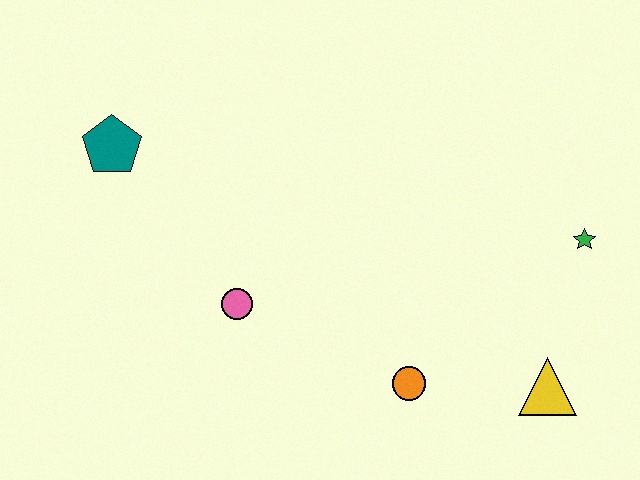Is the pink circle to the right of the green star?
No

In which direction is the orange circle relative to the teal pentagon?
The orange circle is to the right of the teal pentagon.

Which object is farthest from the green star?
The teal pentagon is farthest from the green star.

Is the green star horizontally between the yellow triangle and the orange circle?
No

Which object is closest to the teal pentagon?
The pink circle is closest to the teal pentagon.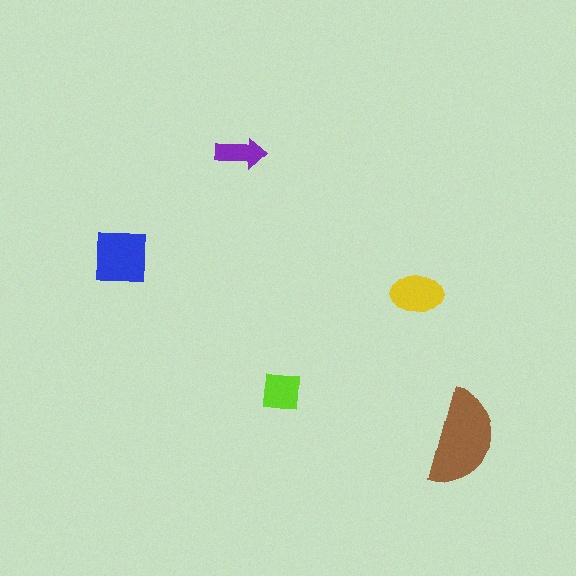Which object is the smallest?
The purple arrow.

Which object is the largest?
The brown semicircle.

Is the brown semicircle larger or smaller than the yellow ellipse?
Larger.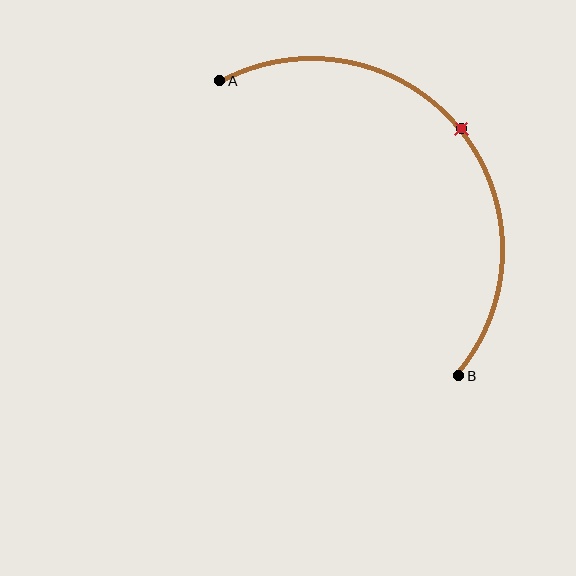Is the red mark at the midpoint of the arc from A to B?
Yes. The red mark lies on the arc at equal arc-length from both A and B — it is the arc midpoint.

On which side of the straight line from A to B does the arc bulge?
The arc bulges above and to the right of the straight line connecting A and B.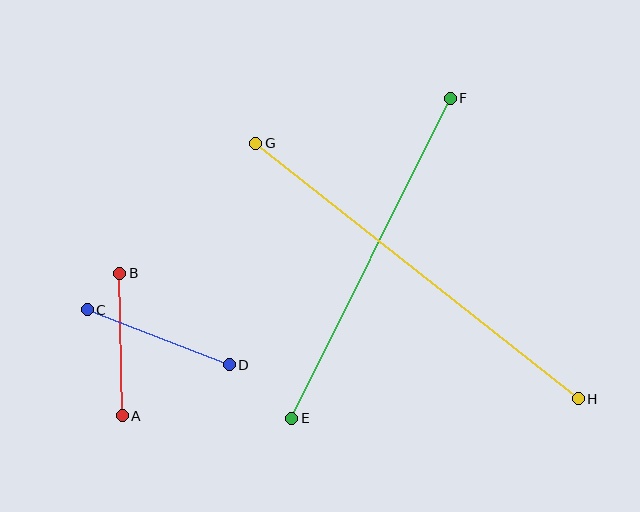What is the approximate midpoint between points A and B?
The midpoint is at approximately (121, 344) pixels.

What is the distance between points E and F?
The distance is approximately 357 pixels.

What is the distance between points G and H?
The distance is approximately 411 pixels.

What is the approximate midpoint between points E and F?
The midpoint is at approximately (371, 258) pixels.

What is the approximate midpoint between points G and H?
The midpoint is at approximately (417, 271) pixels.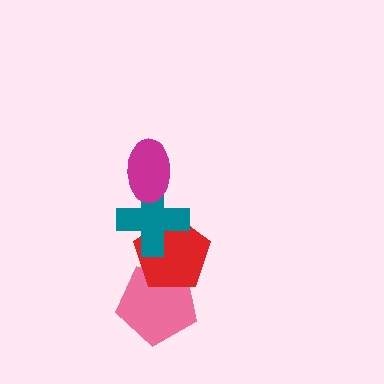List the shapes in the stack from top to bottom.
From top to bottom: the magenta ellipse, the teal cross, the red pentagon, the pink pentagon.